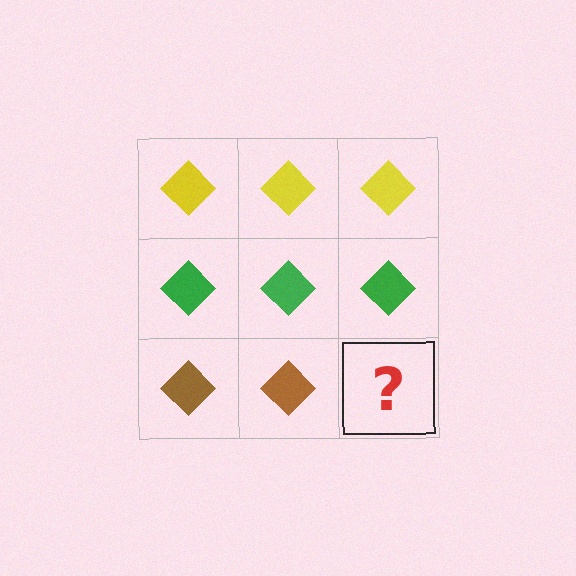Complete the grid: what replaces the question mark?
The question mark should be replaced with a brown diamond.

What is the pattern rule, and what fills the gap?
The rule is that each row has a consistent color. The gap should be filled with a brown diamond.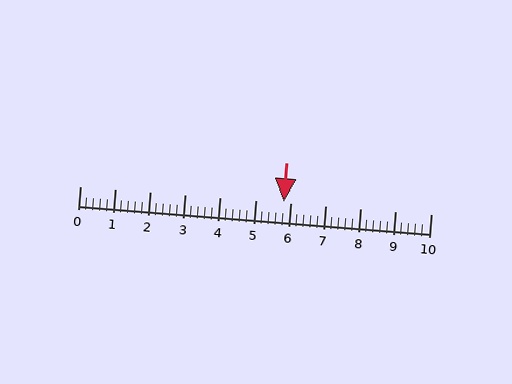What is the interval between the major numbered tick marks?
The major tick marks are spaced 1 units apart.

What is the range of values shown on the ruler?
The ruler shows values from 0 to 10.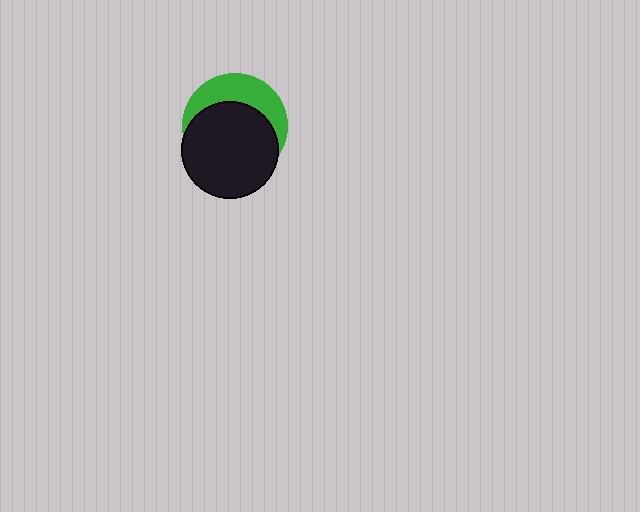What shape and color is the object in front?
The object in front is a black circle.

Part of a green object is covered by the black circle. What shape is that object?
It is a circle.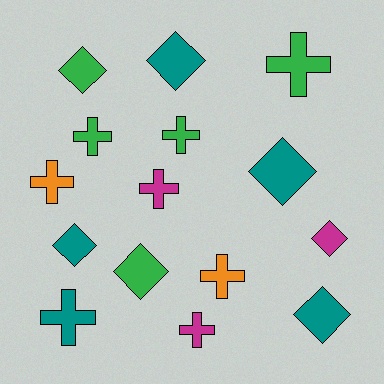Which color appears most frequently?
Green, with 5 objects.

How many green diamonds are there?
There are 2 green diamonds.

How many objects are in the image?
There are 15 objects.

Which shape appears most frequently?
Cross, with 8 objects.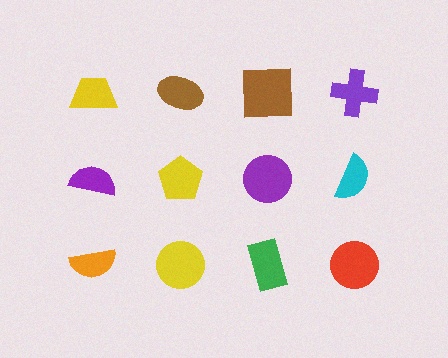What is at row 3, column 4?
A red circle.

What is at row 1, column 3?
A brown square.